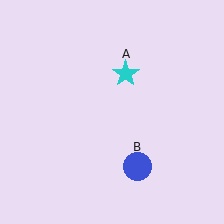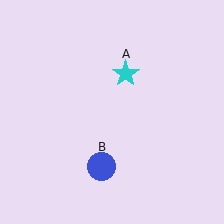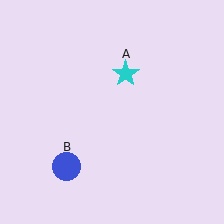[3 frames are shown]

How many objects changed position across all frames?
1 object changed position: blue circle (object B).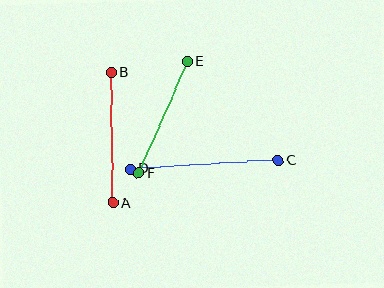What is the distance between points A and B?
The distance is approximately 130 pixels.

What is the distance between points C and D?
The distance is approximately 148 pixels.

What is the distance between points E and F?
The distance is approximately 122 pixels.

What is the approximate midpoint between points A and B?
The midpoint is at approximately (112, 138) pixels.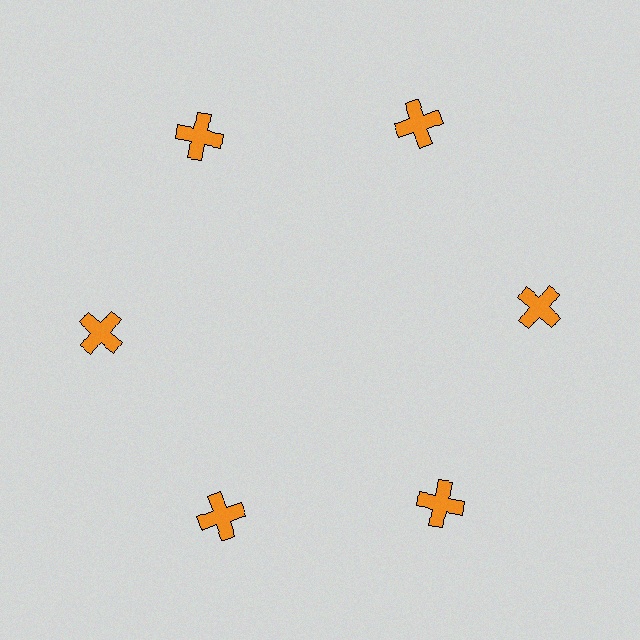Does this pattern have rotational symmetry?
Yes, this pattern has 6-fold rotational symmetry. It looks the same after rotating 60 degrees around the center.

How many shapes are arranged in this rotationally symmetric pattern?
There are 6 shapes, arranged in 6 groups of 1.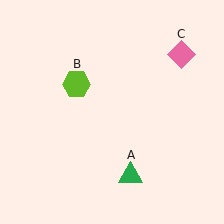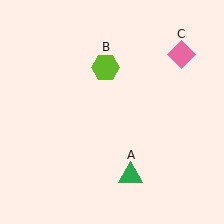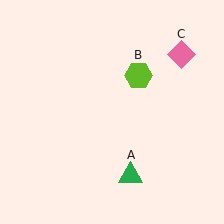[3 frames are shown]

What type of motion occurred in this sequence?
The lime hexagon (object B) rotated clockwise around the center of the scene.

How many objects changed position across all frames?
1 object changed position: lime hexagon (object B).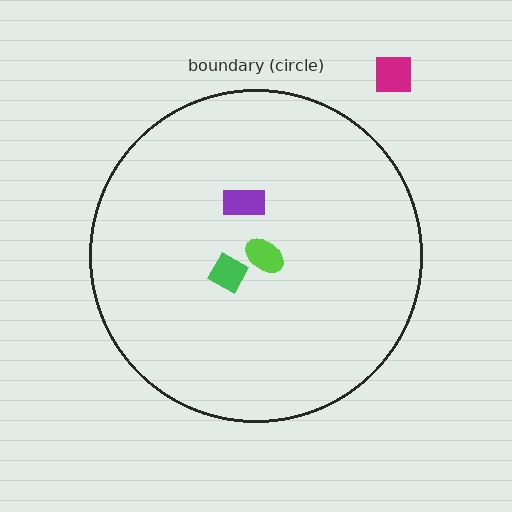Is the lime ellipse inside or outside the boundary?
Inside.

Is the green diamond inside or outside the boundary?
Inside.